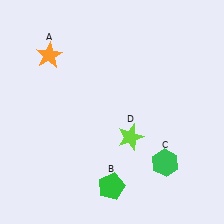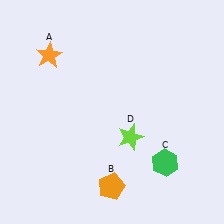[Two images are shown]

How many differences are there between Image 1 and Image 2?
There is 1 difference between the two images.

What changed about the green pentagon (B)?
In Image 1, B is green. In Image 2, it changed to orange.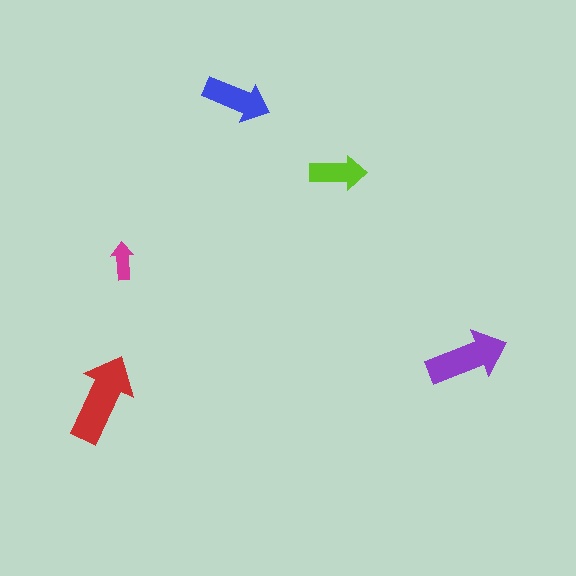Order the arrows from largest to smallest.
the red one, the purple one, the blue one, the lime one, the magenta one.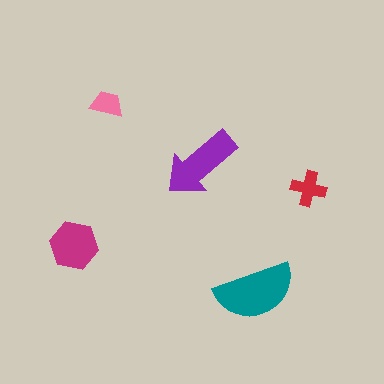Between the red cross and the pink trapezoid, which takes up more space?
The red cross.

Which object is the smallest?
The pink trapezoid.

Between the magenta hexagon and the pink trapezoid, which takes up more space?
The magenta hexagon.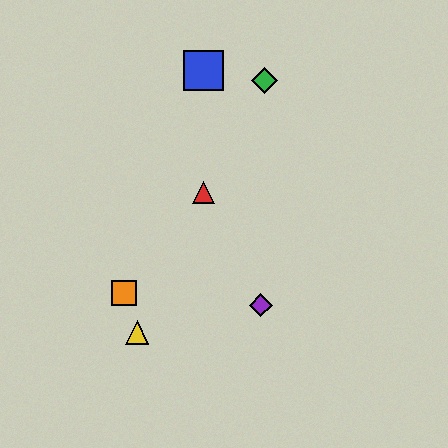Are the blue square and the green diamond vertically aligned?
No, the blue square is at x≈203 and the green diamond is at x≈265.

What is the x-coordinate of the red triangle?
The red triangle is at x≈203.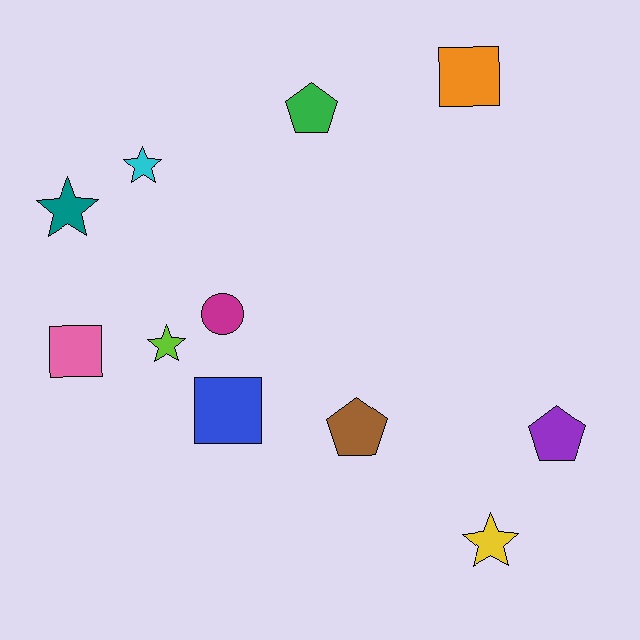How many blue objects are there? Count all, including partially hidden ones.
There is 1 blue object.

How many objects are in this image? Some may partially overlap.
There are 11 objects.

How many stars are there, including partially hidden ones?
There are 4 stars.